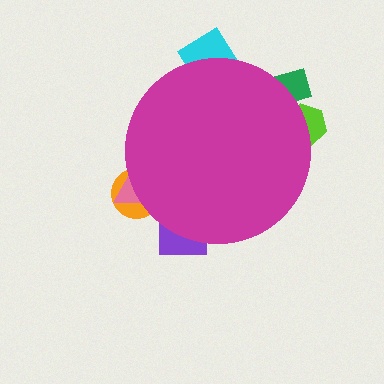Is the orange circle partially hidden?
Yes, the orange circle is partially hidden behind the magenta circle.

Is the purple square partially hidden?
Yes, the purple square is partially hidden behind the magenta circle.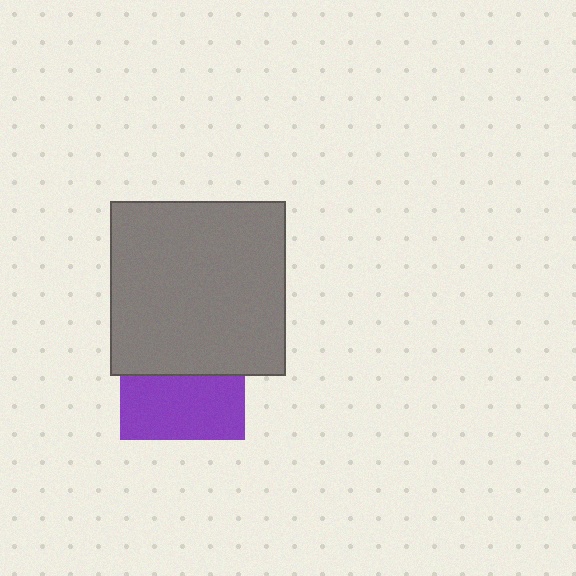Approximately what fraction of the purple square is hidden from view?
Roughly 48% of the purple square is hidden behind the gray square.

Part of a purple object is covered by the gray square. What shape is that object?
It is a square.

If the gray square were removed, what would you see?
You would see the complete purple square.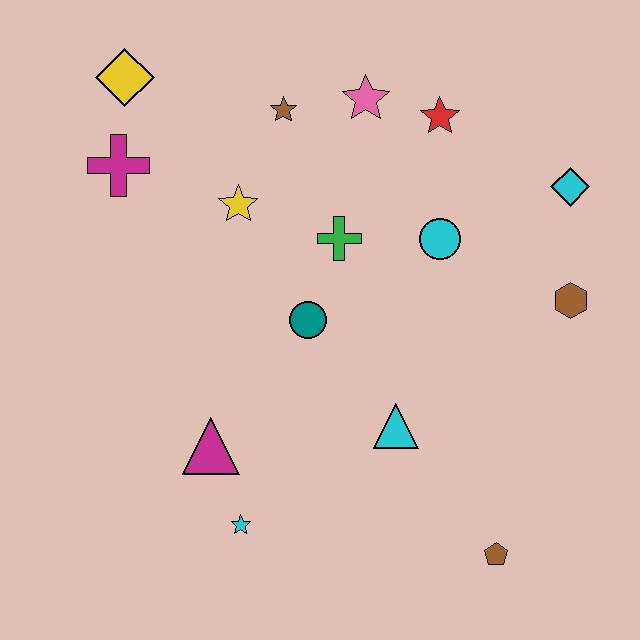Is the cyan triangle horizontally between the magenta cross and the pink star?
No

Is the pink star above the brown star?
Yes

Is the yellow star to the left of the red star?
Yes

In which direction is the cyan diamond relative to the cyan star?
The cyan diamond is above the cyan star.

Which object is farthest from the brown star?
The brown pentagon is farthest from the brown star.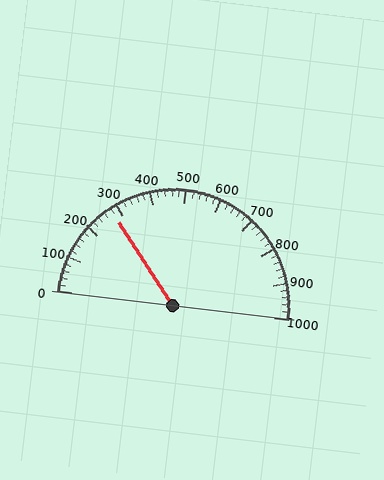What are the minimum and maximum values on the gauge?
The gauge ranges from 0 to 1000.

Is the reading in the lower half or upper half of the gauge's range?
The reading is in the lower half of the range (0 to 1000).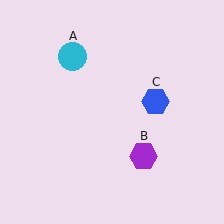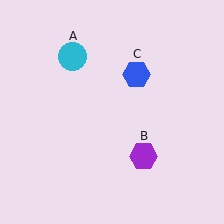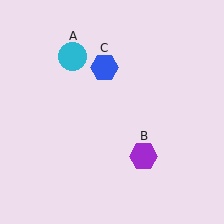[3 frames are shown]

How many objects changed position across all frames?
1 object changed position: blue hexagon (object C).